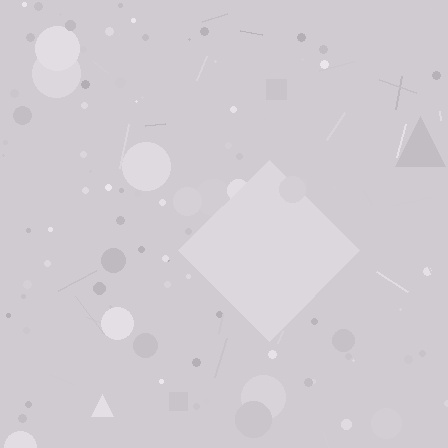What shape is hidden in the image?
A diamond is hidden in the image.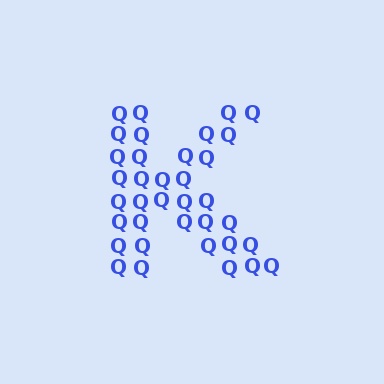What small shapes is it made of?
It is made of small letter Q's.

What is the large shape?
The large shape is the letter K.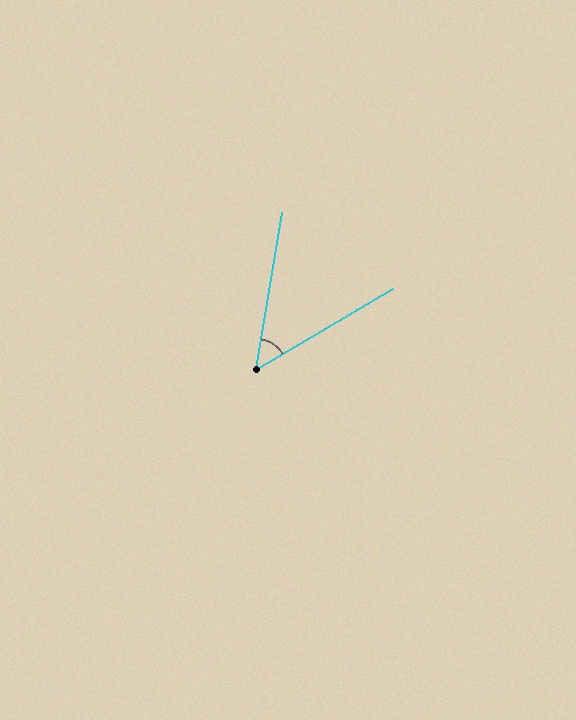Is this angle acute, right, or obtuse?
It is acute.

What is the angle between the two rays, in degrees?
Approximately 50 degrees.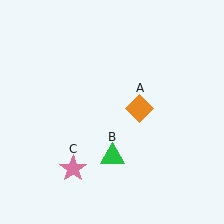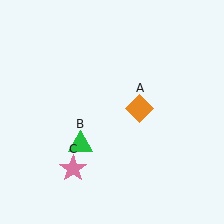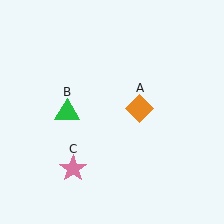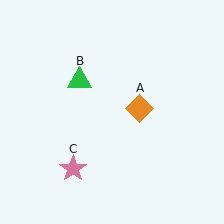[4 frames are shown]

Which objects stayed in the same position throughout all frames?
Orange diamond (object A) and pink star (object C) remained stationary.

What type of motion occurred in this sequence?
The green triangle (object B) rotated clockwise around the center of the scene.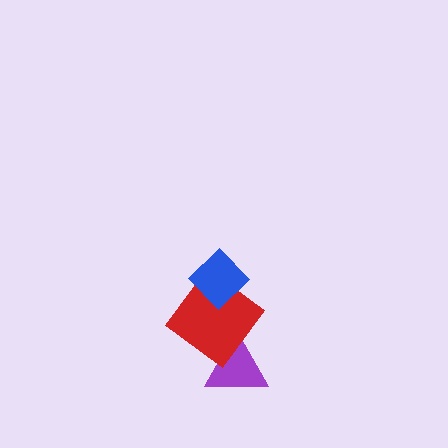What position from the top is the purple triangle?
The purple triangle is 3rd from the top.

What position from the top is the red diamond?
The red diamond is 2nd from the top.